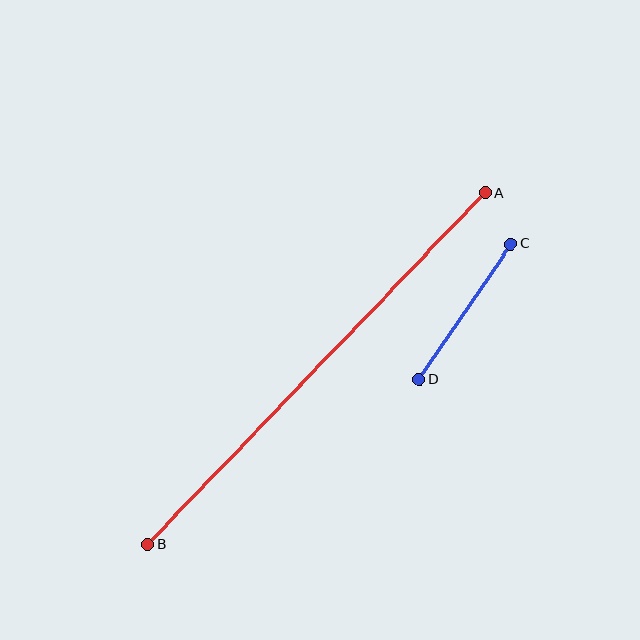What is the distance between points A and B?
The distance is approximately 488 pixels.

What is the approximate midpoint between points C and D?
The midpoint is at approximately (465, 312) pixels.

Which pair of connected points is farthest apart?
Points A and B are farthest apart.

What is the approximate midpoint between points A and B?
The midpoint is at approximately (316, 369) pixels.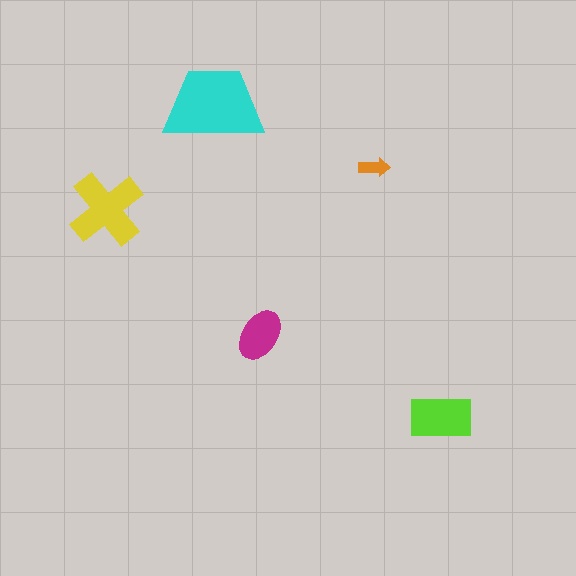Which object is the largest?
The cyan trapezoid.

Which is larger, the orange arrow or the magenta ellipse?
The magenta ellipse.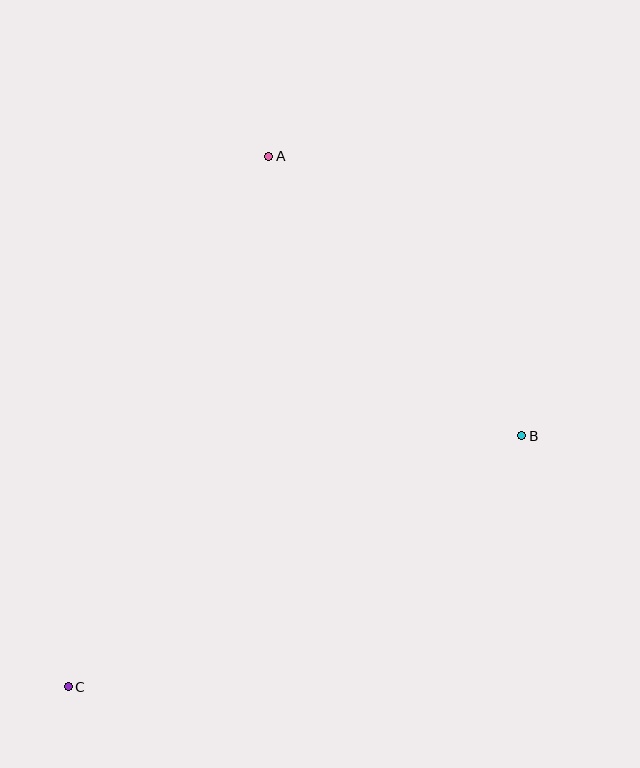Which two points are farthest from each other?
Points A and C are farthest from each other.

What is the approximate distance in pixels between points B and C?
The distance between B and C is approximately 518 pixels.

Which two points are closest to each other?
Points A and B are closest to each other.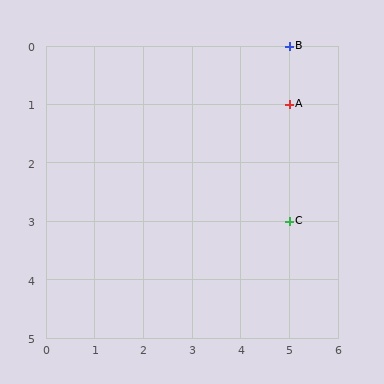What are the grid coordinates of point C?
Point C is at grid coordinates (5, 3).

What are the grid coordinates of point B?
Point B is at grid coordinates (5, 0).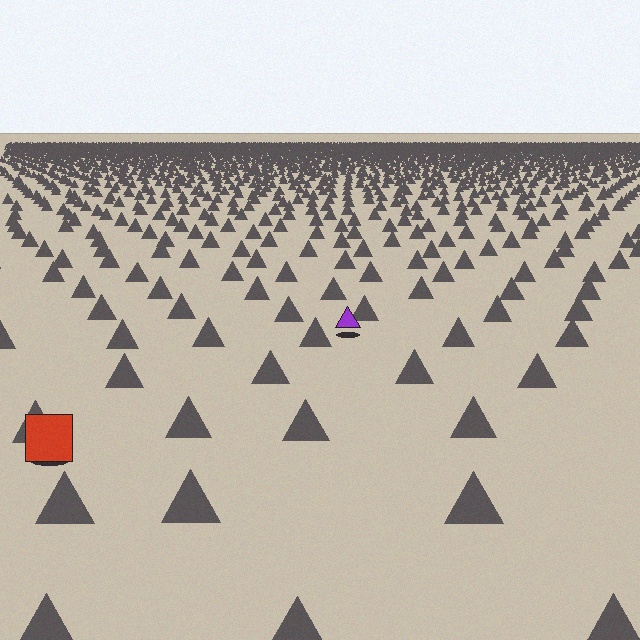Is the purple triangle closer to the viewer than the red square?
No. The red square is closer — you can tell from the texture gradient: the ground texture is coarser near it.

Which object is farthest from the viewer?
The purple triangle is farthest from the viewer. It appears smaller and the ground texture around it is denser.